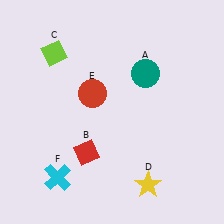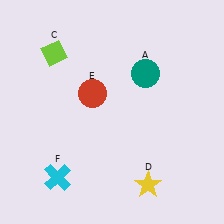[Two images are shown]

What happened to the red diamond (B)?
The red diamond (B) was removed in Image 2. It was in the bottom-left area of Image 1.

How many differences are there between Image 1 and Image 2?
There is 1 difference between the two images.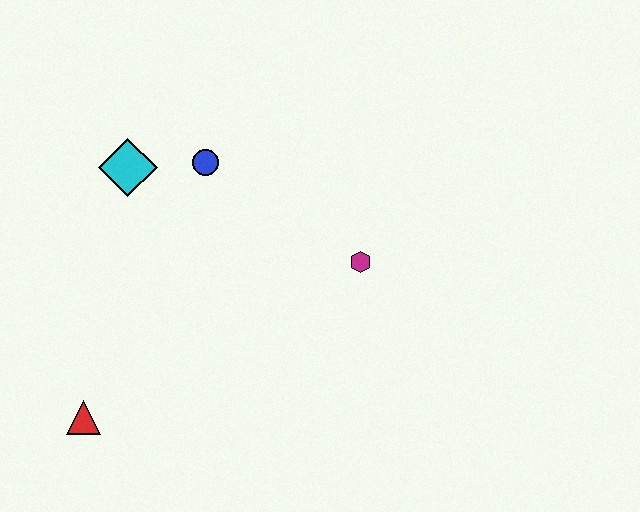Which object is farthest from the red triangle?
The magenta hexagon is farthest from the red triangle.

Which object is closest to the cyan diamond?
The blue circle is closest to the cyan diamond.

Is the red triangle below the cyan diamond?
Yes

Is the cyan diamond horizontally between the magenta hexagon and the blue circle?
No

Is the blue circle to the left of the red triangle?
No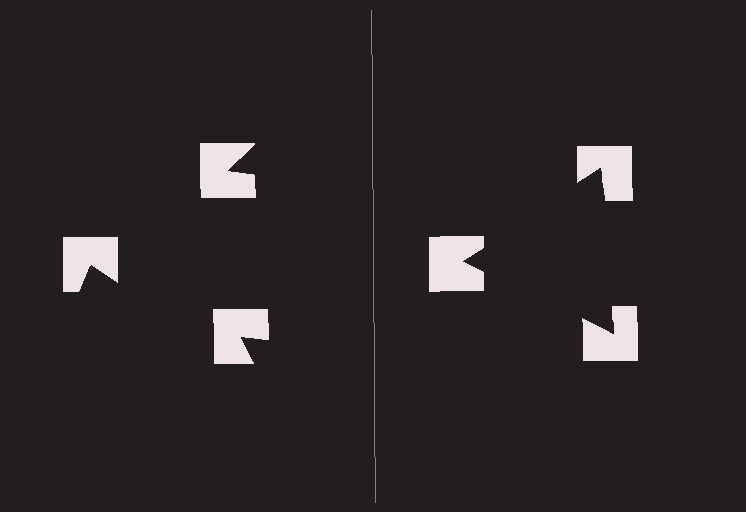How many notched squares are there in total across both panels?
6 — 3 on each side.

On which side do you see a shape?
An illusory triangle appears on the right side. On the left side the wedge cuts are rotated, so no coherent shape forms.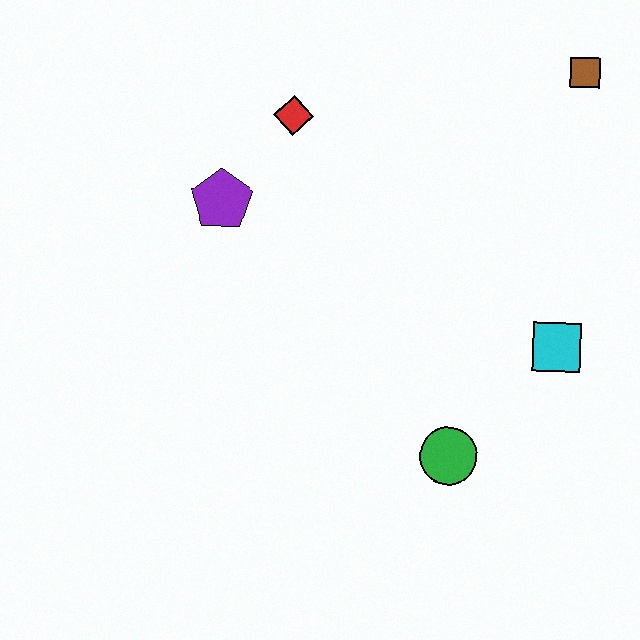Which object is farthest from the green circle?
The brown square is farthest from the green circle.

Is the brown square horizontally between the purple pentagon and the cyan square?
No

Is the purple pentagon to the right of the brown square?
No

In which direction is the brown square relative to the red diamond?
The brown square is to the right of the red diamond.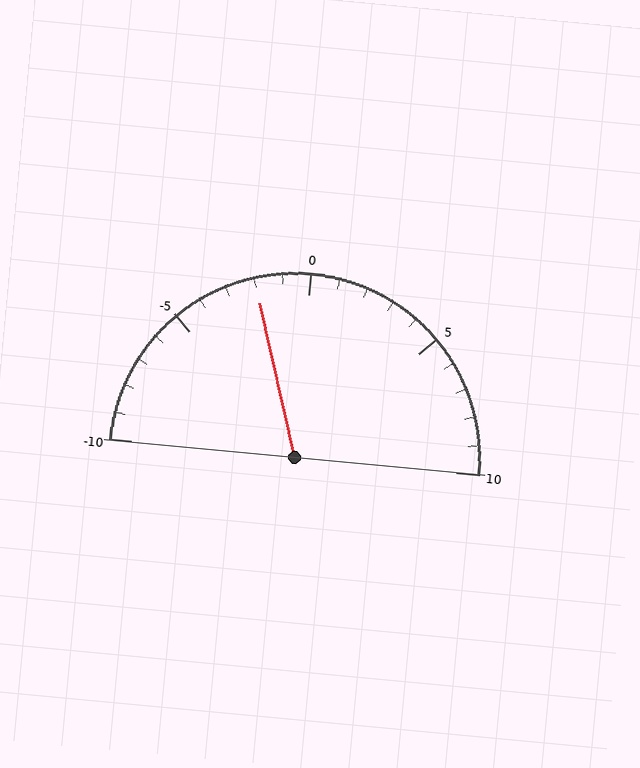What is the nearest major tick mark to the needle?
The nearest major tick mark is 0.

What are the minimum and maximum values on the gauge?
The gauge ranges from -10 to 10.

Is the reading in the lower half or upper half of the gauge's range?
The reading is in the lower half of the range (-10 to 10).